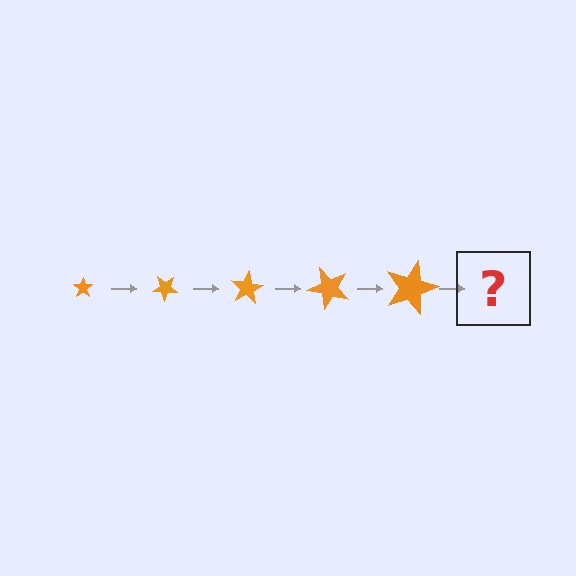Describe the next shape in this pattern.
It should be a star, larger than the previous one and rotated 200 degrees from the start.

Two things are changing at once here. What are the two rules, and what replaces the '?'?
The two rules are that the star grows larger each step and it rotates 40 degrees each step. The '?' should be a star, larger than the previous one and rotated 200 degrees from the start.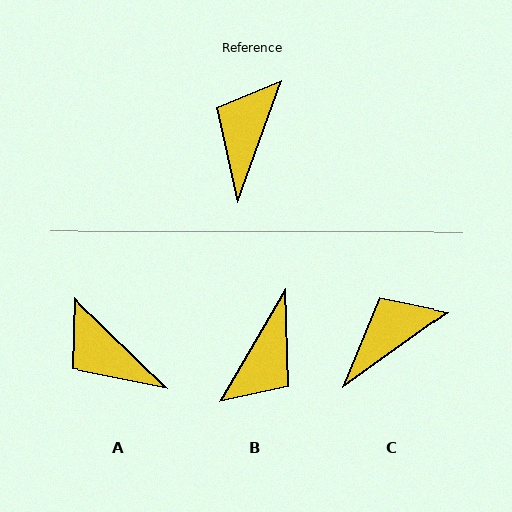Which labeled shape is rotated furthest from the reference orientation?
B, about 169 degrees away.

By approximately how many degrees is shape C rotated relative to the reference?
Approximately 34 degrees clockwise.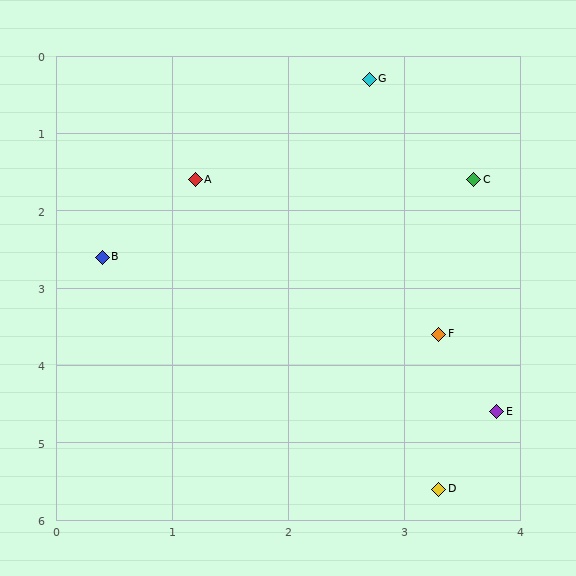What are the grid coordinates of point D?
Point D is at approximately (3.3, 5.6).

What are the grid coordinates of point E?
Point E is at approximately (3.8, 4.6).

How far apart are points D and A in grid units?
Points D and A are about 4.5 grid units apart.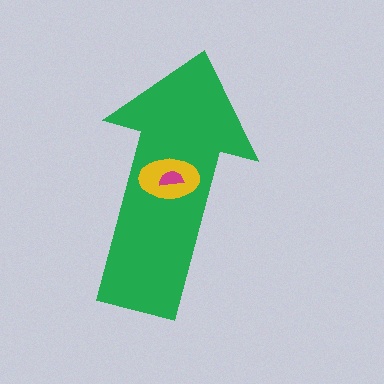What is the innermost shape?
The magenta semicircle.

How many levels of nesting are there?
3.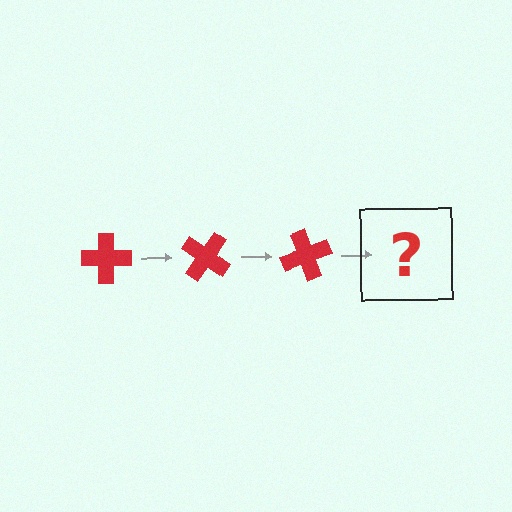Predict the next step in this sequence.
The next step is a red cross rotated 105 degrees.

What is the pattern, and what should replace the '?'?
The pattern is that the cross rotates 35 degrees each step. The '?' should be a red cross rotated 105 degrees.